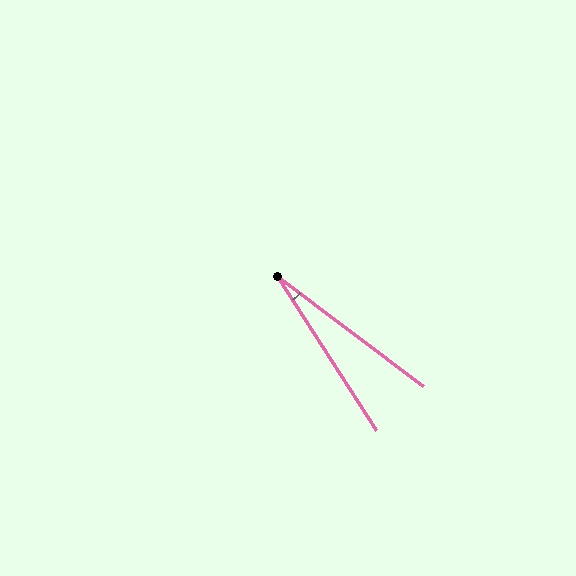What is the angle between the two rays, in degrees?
Approximately 21 degrees.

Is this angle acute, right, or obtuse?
It is acute.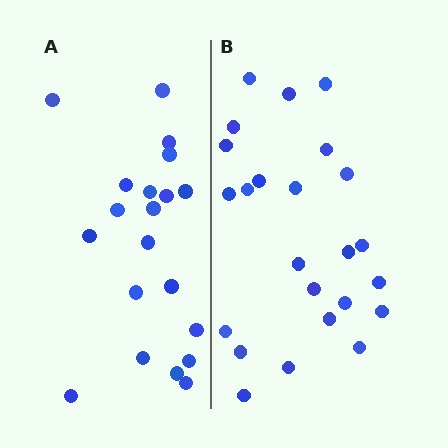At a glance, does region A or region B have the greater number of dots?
Region B (the right region) has more dots.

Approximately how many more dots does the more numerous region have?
Region B has about 4 more dots than region A.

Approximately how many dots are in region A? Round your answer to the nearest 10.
About 20 dots.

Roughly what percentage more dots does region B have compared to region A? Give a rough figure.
About 20% more.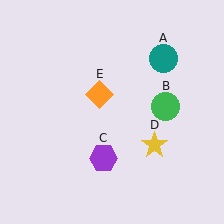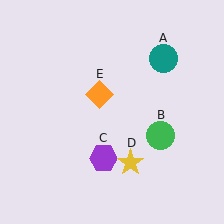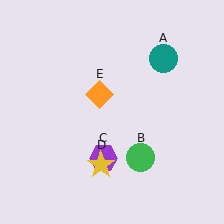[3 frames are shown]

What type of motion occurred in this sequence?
The green circle (object B), yellow star (object D) rotated clockwise around the center of the scene.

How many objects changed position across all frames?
2 objects changed position: green circle (object B), yellow star (object D).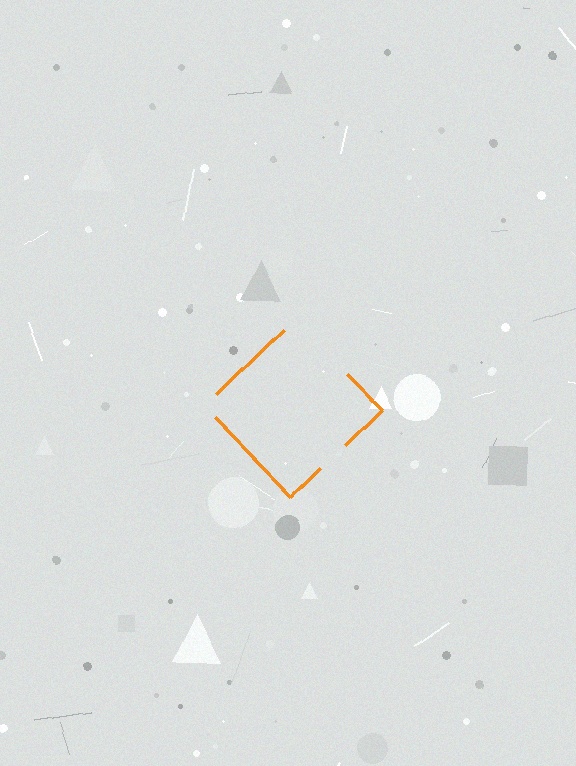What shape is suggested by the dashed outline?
The dashed outline suggests a diamond.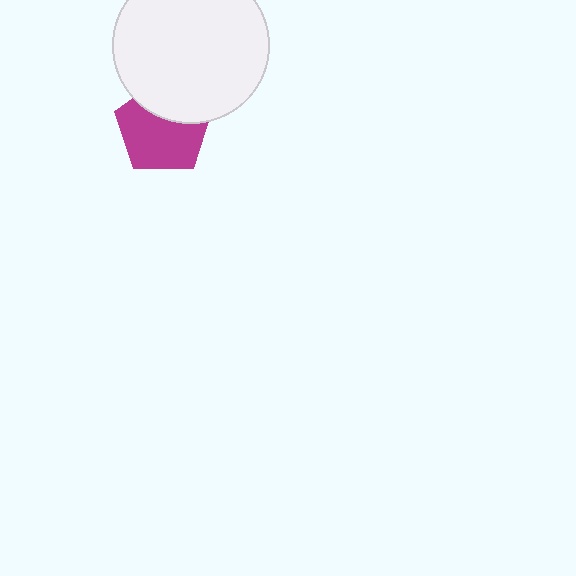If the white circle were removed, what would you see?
You would see the complete magenta pentagon.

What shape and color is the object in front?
The object in front is a white circle.